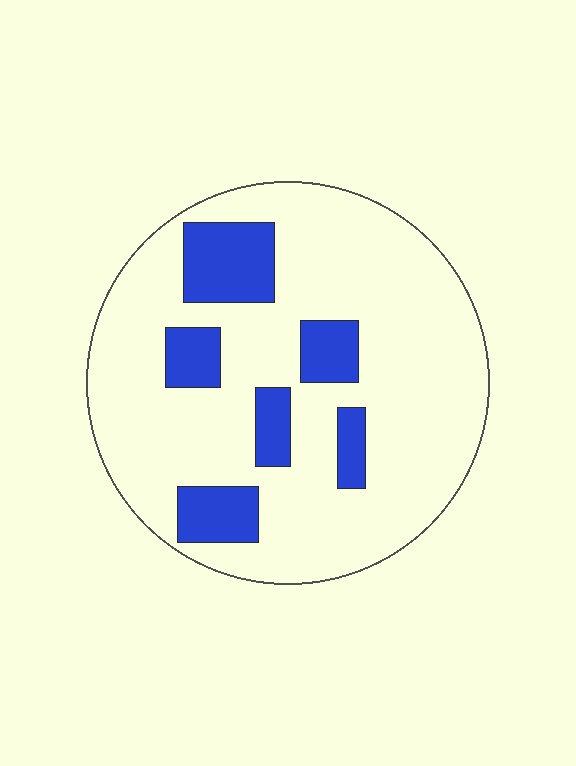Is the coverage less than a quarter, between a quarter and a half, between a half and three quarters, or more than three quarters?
Less than a quarter.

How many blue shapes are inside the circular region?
6.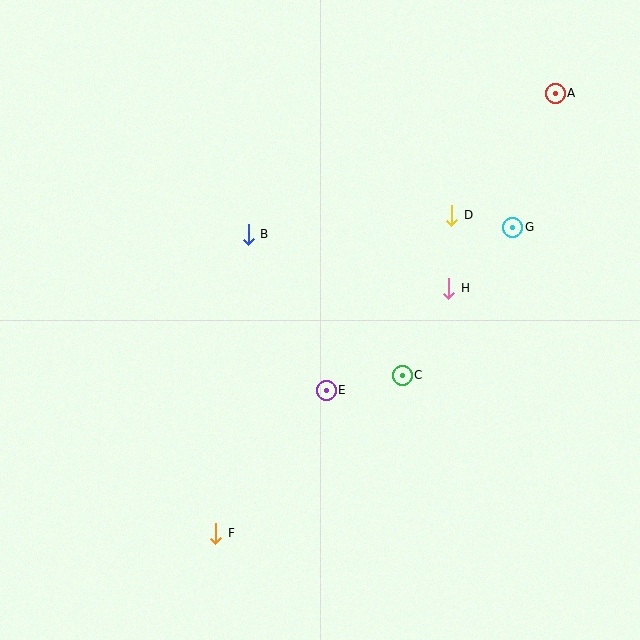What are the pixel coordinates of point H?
Point H is at (449, 288).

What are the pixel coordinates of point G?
Point G is at (513, 227).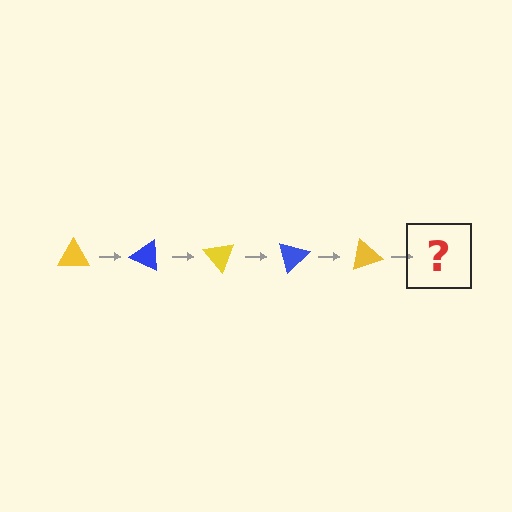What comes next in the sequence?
The next element should be a blue triangle, rotated 125 degrees from the start.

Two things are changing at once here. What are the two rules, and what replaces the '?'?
The two rules are that it rotates 25 degrees each step and the color cycles through yellow and blue. The '?' should be a blue triangle, rotated 125 degrees from the start.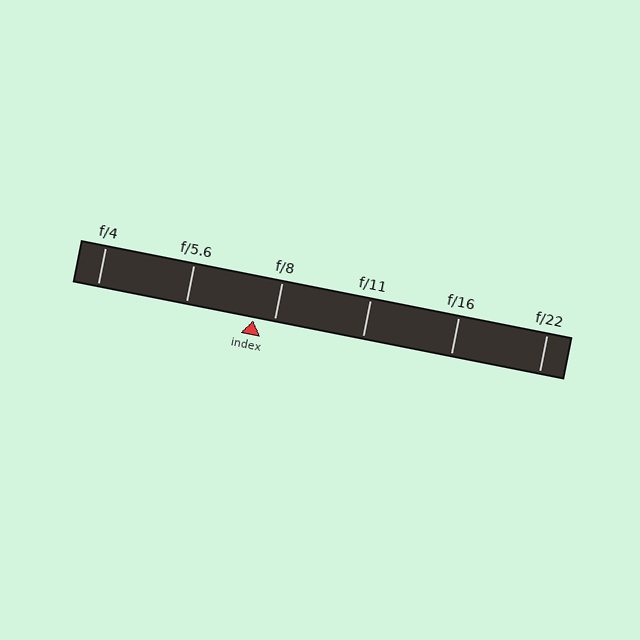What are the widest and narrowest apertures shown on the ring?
The widest aperture shown is f/4 and the narrowest is f/22.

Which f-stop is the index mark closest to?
The index mark is closest to f/8.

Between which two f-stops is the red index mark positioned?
The index mark is between f/5.6 and f/8.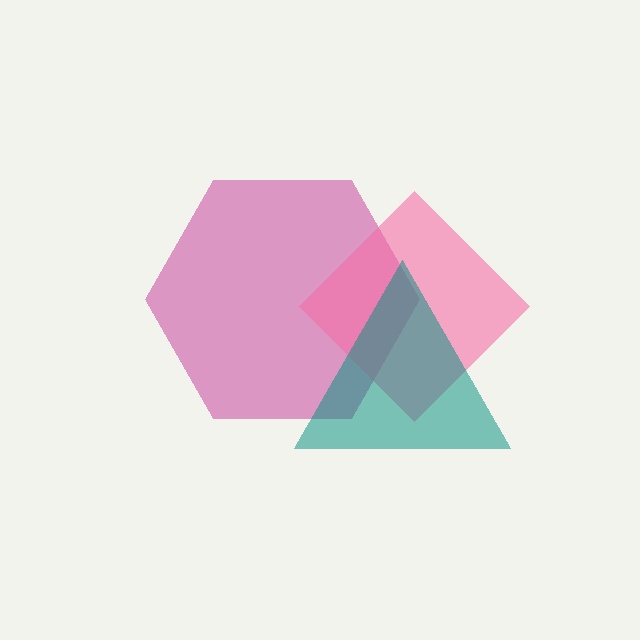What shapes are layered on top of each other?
The layered shapes are: a magenta hexagon, a pink diamond, a teal triangle.